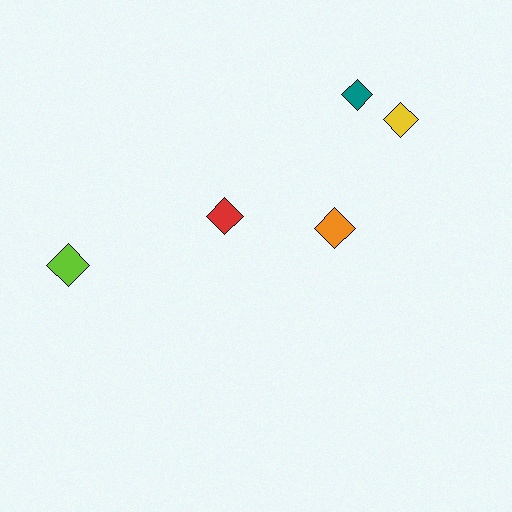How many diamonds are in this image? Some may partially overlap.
There are 5 diamonds.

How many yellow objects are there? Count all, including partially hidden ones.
There is 1 yellow object.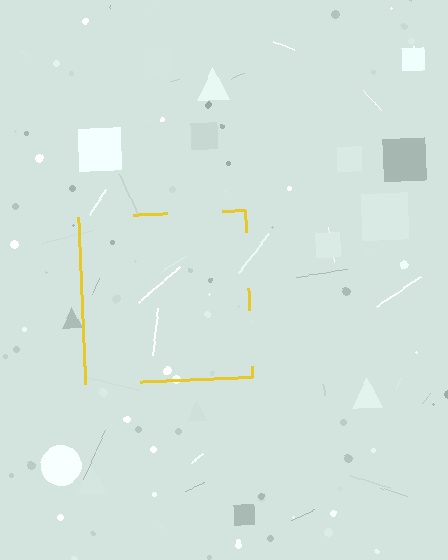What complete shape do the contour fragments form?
The contour fragments form a square.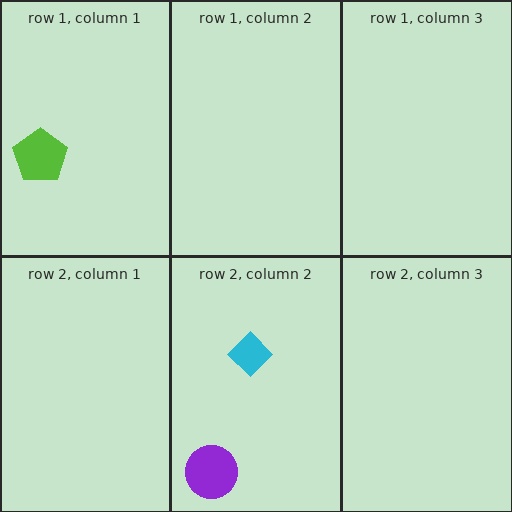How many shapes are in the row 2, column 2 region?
2.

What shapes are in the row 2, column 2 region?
The cyan diamond, the purple circle.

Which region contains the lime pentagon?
The row 1, column 1 region.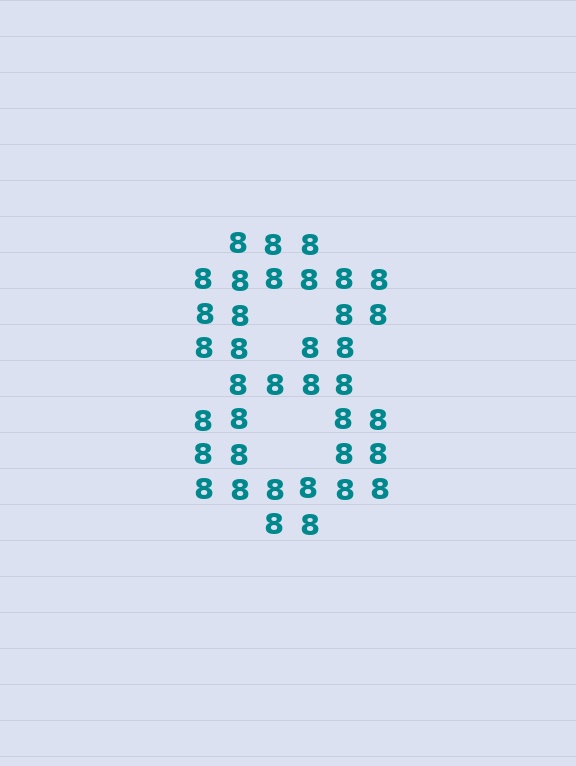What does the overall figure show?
The overall figure shows the digit 8.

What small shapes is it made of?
It is made of small digit 8's.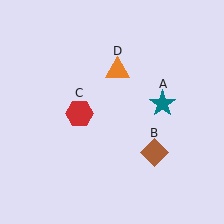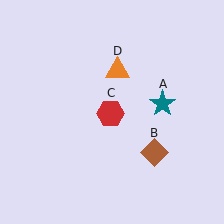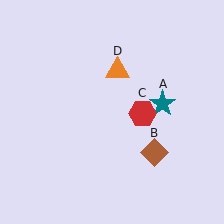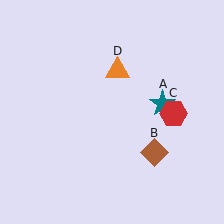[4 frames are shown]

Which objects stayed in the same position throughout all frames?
Teal star (object A) and brown diamond (object B) and orange triangle (object D) remained stationary.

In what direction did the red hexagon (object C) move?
The red hexagon (object C) moved right.